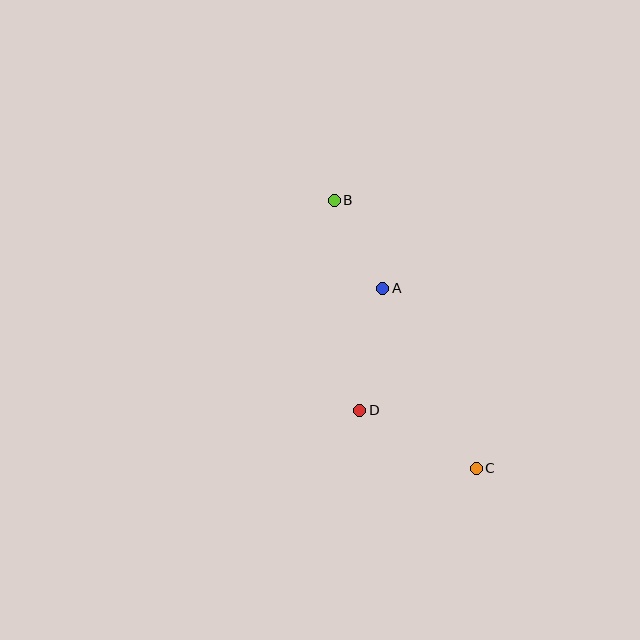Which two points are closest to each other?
Points A and B are closest to each other.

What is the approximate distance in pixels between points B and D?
The distance between B and D is approximately 211 pixels.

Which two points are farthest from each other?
Points B and C are farthest from each other.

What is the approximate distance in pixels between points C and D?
The distance between C and D is approximately 130 pixels.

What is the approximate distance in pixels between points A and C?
The distance between A and C is approximately 203 pixels.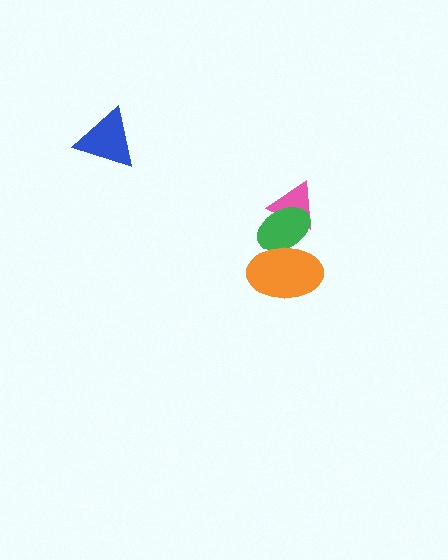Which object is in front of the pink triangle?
The green ellipse is in front of the pink triangle.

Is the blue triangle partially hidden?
No, no other shape covers it.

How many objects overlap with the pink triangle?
1 object overlaps with the pink triangle.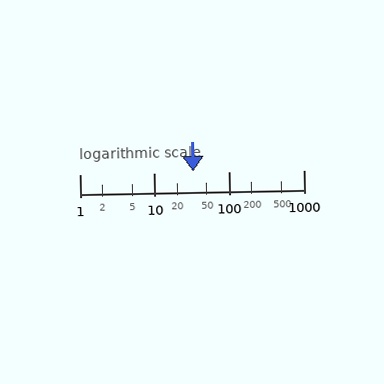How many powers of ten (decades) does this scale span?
The scale spans 3 decades, from 1 to 1000.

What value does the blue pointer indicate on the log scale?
The pointer indicates approximately 33.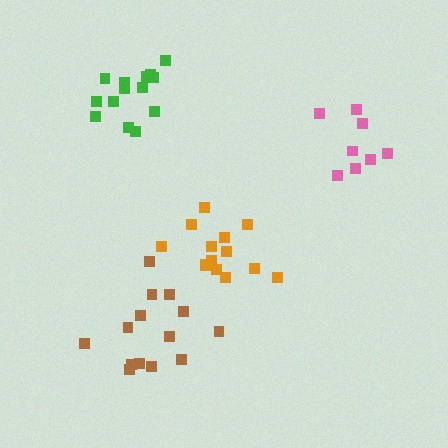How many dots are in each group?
Group 1: 14 dots, Group 2: 14 dots, Group 3: 8 dots, Group 4: 14 dots (50 total).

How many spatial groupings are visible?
There are 4 spatial groupings.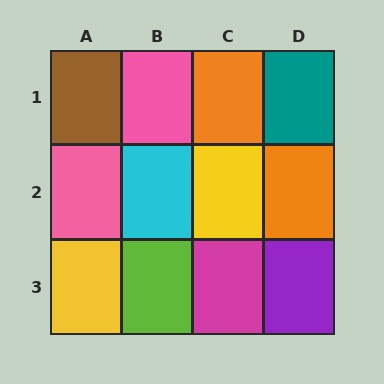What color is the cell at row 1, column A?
Brown.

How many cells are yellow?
2 cells are yellow.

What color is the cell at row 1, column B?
Pink.